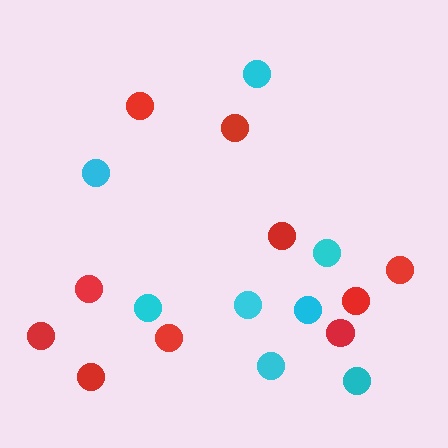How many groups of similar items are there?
There are 2 groups: one group of red circles (10) and one group of cyan circles (8).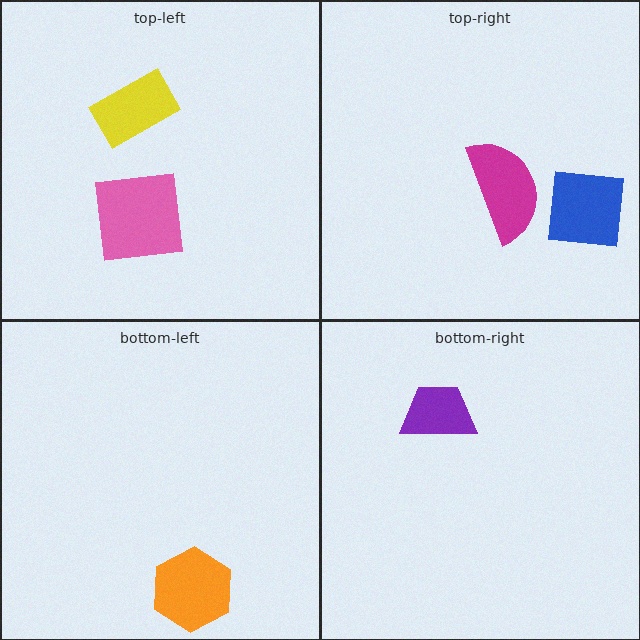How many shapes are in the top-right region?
2.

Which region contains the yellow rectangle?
The top-left region.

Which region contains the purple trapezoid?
The bottom-right region.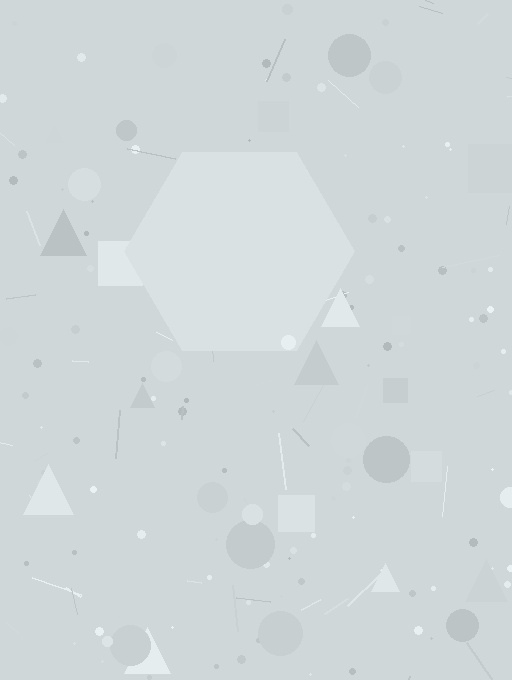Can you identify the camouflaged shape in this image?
The camouflaged shape is a hexagon.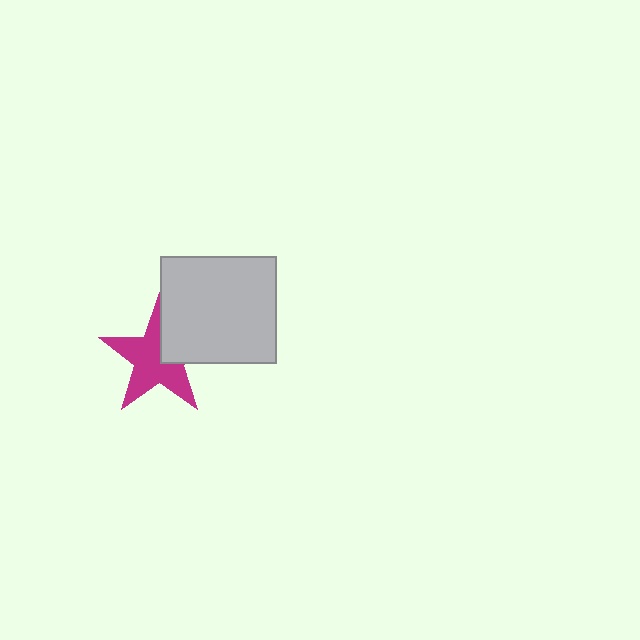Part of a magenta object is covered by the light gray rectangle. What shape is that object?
It is a star.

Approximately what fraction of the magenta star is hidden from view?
Roughly 31% of the magenta star is hidden behind the light gray rectangle.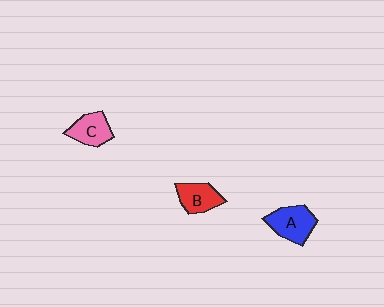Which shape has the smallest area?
Shape B (red).